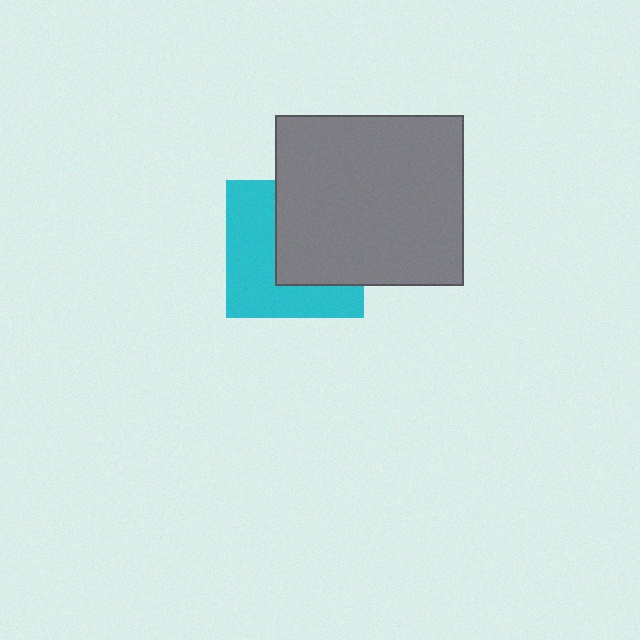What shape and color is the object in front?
The object in front is a gray rectangle.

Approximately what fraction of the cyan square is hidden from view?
Roughly 49% of the cyan square is hidden behind the gray rectangle.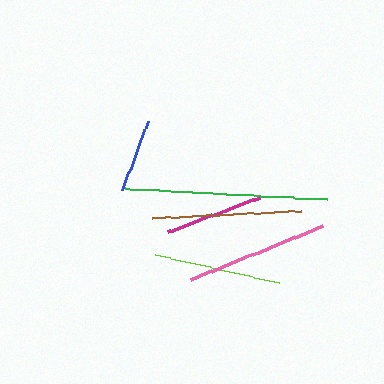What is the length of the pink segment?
The pink segment is approximately 143 pixels long.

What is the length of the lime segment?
The lime segment is approximately 127 pixels long.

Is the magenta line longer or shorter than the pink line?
The pink line is longer than the magenta line.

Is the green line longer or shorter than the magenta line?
The green line is longer than the magenta line.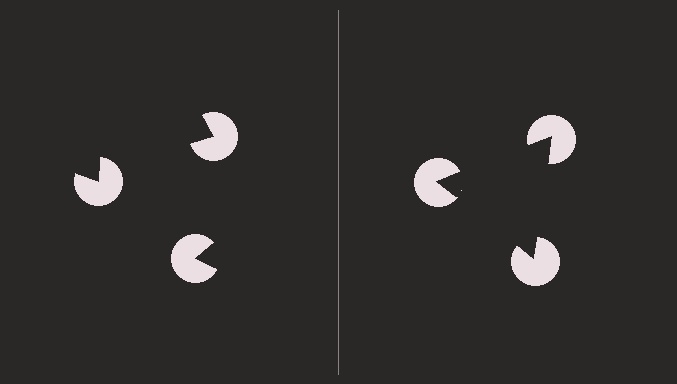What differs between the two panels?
The pac-man discs are positioned identically on both sides; only the wedge orientations differ. On the right they align to a triangle; on the left they are misaligned.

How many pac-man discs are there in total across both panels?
6 — 3 on each side.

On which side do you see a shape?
An illusory triangle appears on the right side. On the left side the wedge cuts are rotated, so no coherent shape forms.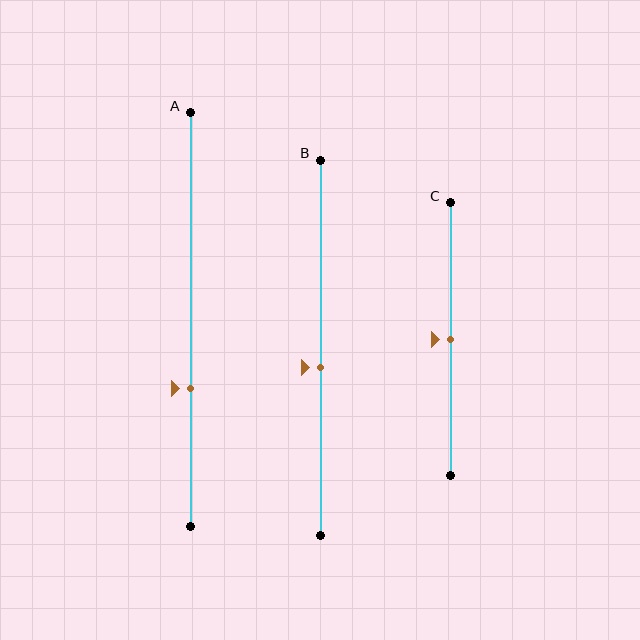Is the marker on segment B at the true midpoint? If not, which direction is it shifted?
No, the marker on segment B is shifted downward by about 5% of the segment length.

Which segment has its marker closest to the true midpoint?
Segment C has its marker closest to the true midpoint.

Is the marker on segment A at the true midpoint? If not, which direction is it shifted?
No, the marker on segment A is shifted downward by about 17% of the segment length.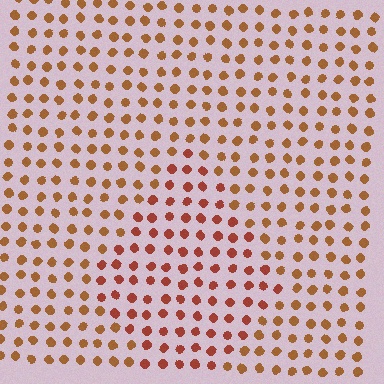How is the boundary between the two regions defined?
The boundary is defined purely by a slight shift in hue (about 21 degrees). Spacing, size, and orientation are identical on both sides.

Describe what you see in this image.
The image is filled with small brown elements in a uniform arrangement. A diamond-shaped region is visible where the elements are tinted to a slightly different hue, forming a subtle color boundary.